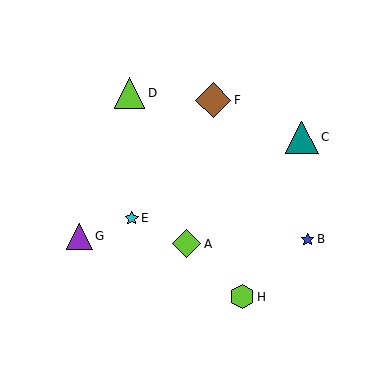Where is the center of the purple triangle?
The center of the purple triangle is at (80, 236).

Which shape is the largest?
The brown diamond (labeled F) is the largest.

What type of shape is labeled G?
Shape G is a purple triangle.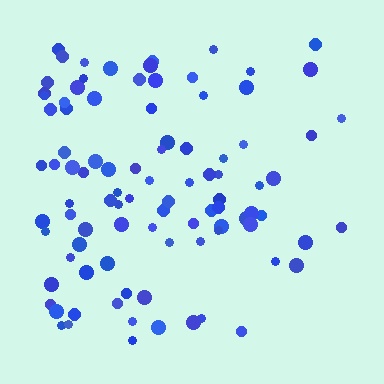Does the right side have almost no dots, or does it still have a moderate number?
Still a moderate number, just noticeably fewer than the left.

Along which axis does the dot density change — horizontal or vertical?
Horizontal.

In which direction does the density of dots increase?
From right to left, with the left side densest.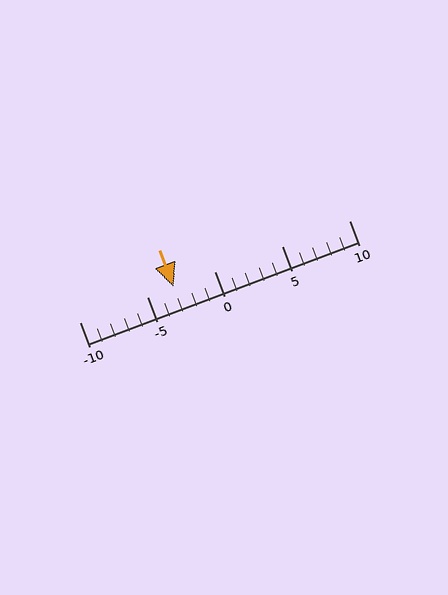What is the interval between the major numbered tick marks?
The major tick marks are spaced 5 units apart.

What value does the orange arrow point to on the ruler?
The orange arrow points to approximately -3.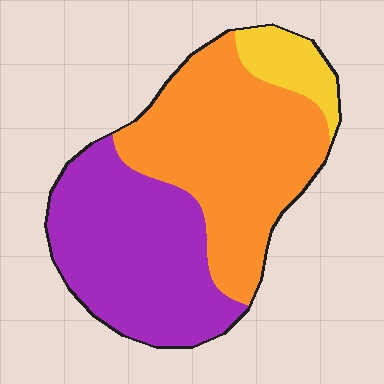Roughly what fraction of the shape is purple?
Purple takes up about two fifths (2/5) of the shape.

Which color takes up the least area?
Yellow, at roughly 10%.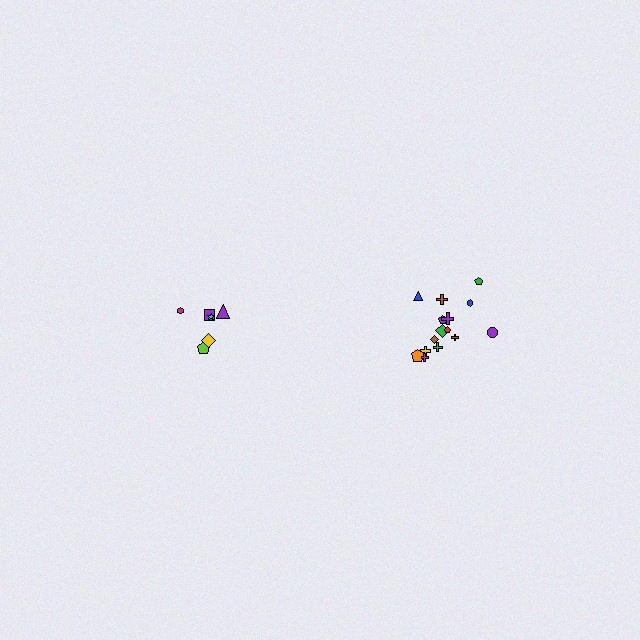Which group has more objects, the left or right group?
The right group.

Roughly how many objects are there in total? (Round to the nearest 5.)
Roughly 20 objects in total.